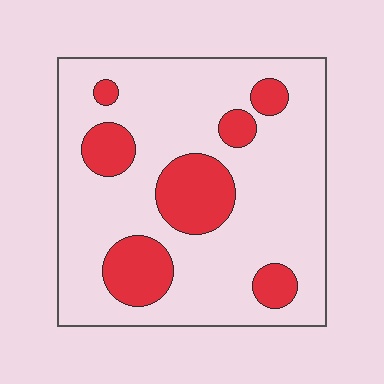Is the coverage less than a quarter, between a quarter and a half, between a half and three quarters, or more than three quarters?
Less than a quarter.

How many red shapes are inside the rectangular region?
7.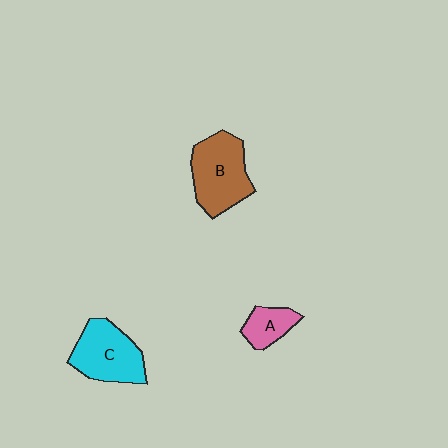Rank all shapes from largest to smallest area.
From largest to smallest: B (brown), C (cyan), A (pink).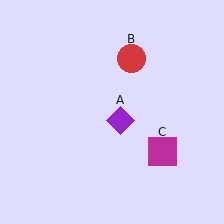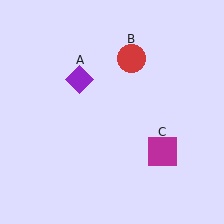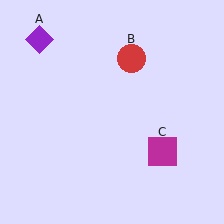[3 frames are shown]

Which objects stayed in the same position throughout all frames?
Red circle (object B) and magenta square (object C) remained stationary.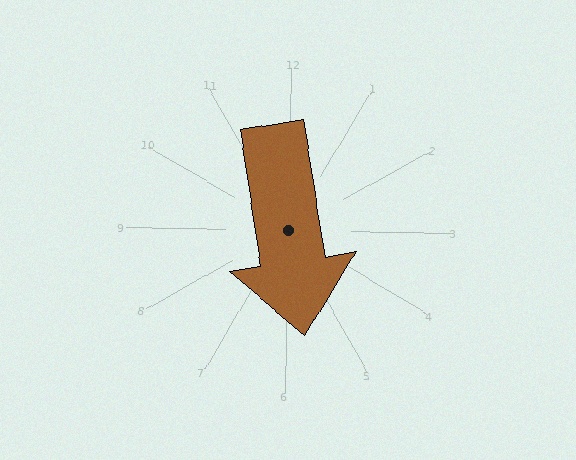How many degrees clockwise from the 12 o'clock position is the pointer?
Approximately 170 degrees.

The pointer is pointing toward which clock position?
Roughly 6 o'clock.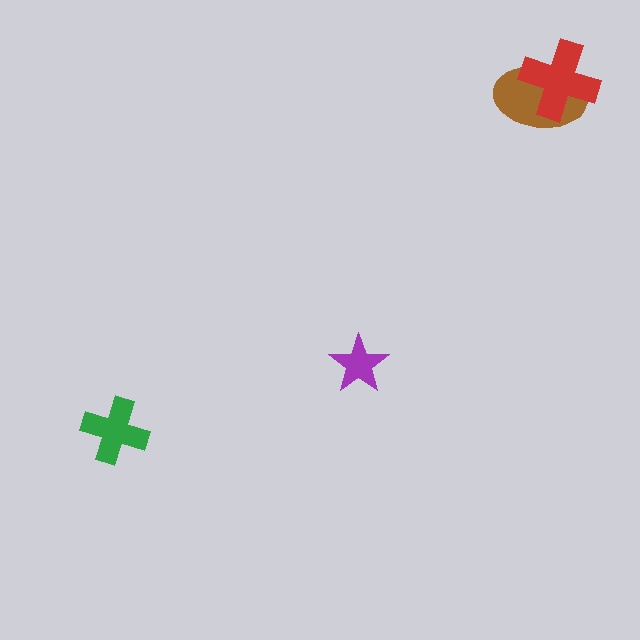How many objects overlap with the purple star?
0 objects overlap with the purple star.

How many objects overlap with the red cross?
1 object overlaps with the red cross.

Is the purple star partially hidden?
No, no other shape covers it.